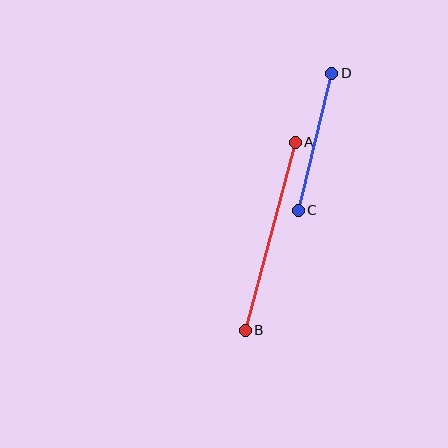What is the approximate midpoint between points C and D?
The midpoint is at approximately (315, 142) pixels.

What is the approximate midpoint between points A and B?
The midpoint is at approximately (270, 236) pixels.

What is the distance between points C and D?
The distance is approximately 141 pixels.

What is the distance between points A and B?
The distance is approximately 194 pixels.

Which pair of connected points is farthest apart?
Points A and B are farthest apart.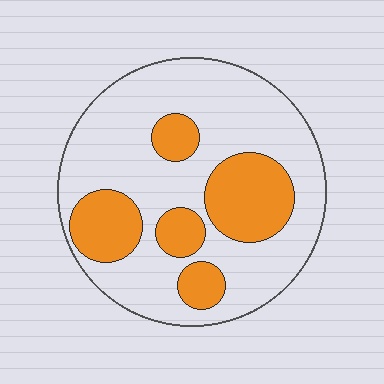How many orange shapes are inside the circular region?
5.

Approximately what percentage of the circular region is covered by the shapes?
Approximately 30%.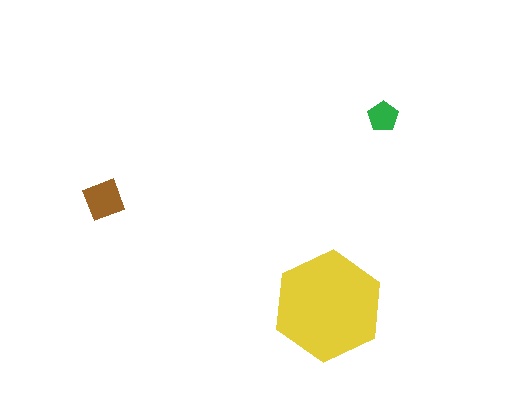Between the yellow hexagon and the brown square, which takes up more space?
The yellow hexagon.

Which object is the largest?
The yellow hexagon.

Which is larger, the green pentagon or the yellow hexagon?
The yellow hexagon.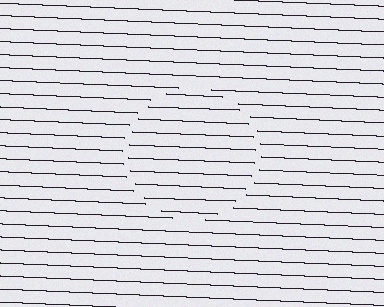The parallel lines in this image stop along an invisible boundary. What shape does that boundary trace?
An illusory circle. The interior of the shape contains the same grating, shifted by half a period — the contour is defined by the phase discontinuity where line-ends from the inner and outer gratings abut.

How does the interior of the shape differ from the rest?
The interior of the shape contains the same grating, shifted by half a period — the contour is defined by the phase discontinuity where line-ends from the inner and outer gratings abut.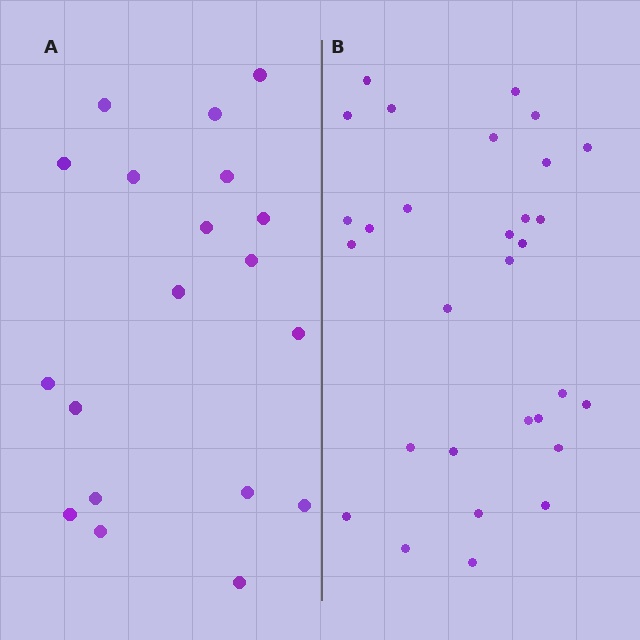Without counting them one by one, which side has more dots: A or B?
Region B (the right region) has more dots.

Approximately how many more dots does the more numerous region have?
Region B has roughly 12 or so more dots than region A.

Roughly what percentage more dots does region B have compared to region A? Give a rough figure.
About 60% more.